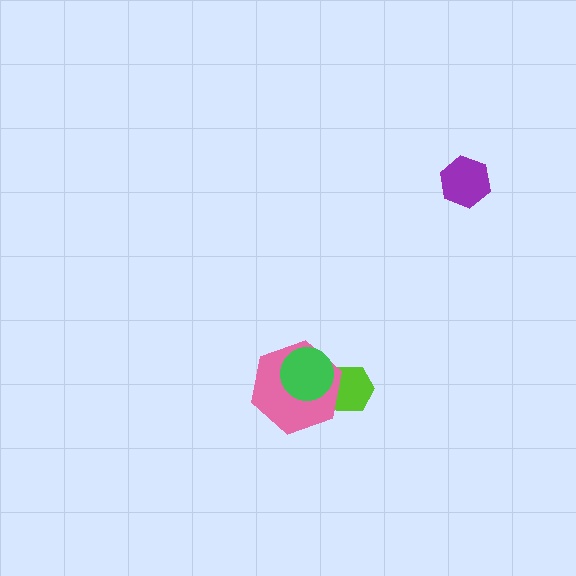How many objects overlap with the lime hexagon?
2 objects overlap with the lime hexagon.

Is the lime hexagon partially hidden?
Yes, it is partially covered by another shape.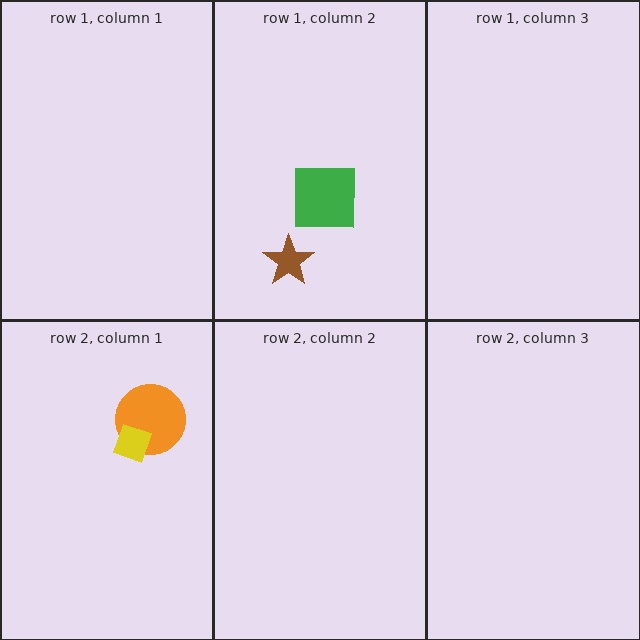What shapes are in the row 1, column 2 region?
The brown star, the green square.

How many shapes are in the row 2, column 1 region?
2.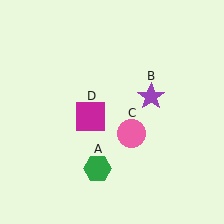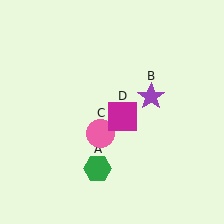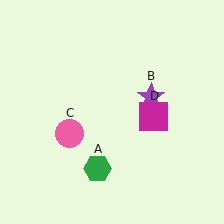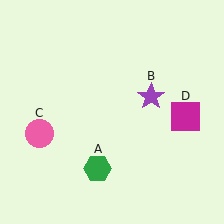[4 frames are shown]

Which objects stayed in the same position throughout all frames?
Green hexagon (object A) and purple star (object B) remained stationary.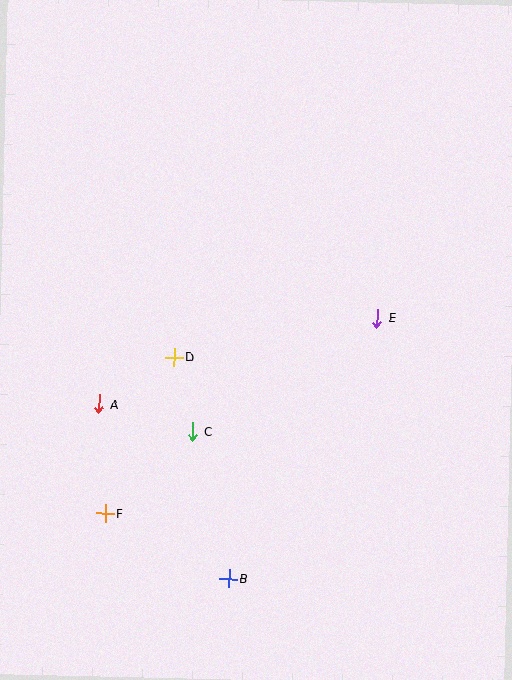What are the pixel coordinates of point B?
Point B is at (229, 579).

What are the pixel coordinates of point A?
Point A is at (99, 404).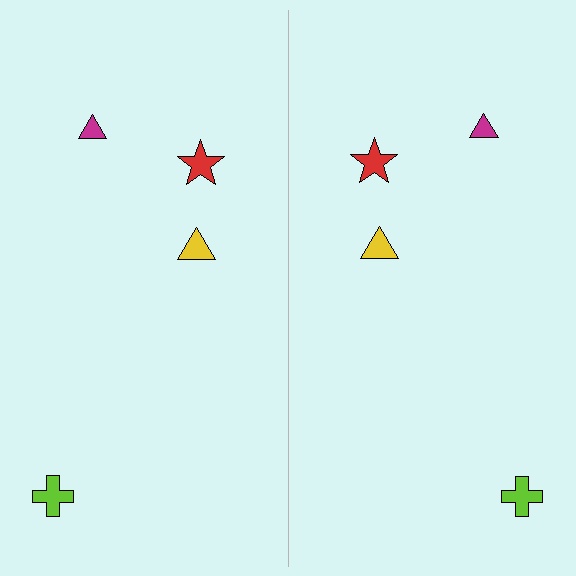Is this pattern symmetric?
Yes, this pattern has bilateral (reflection) symmetry.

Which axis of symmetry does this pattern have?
The pattern has a vertical axis of symmetry running through the center of the image.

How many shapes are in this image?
There are 8 shapes in this image.